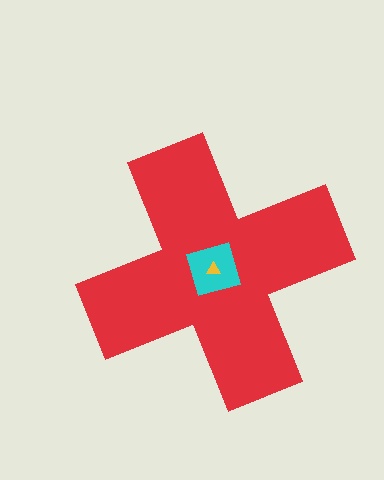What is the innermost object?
The yellow triangle.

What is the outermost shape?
The red cross.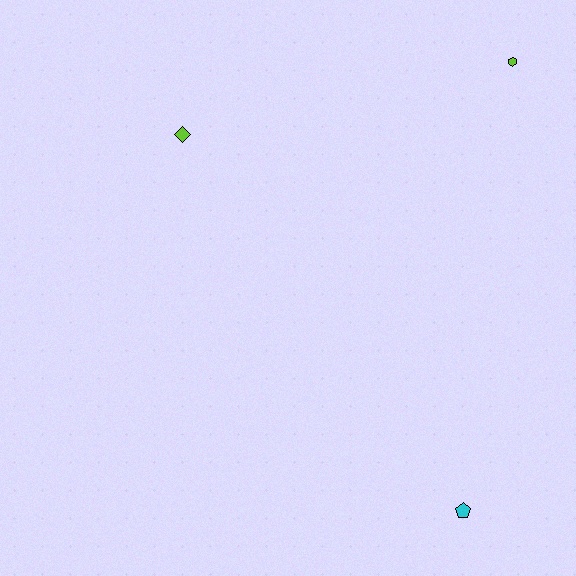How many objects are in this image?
There are 3 objects.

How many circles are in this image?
There are no circles.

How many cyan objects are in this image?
There is 1 cyan object.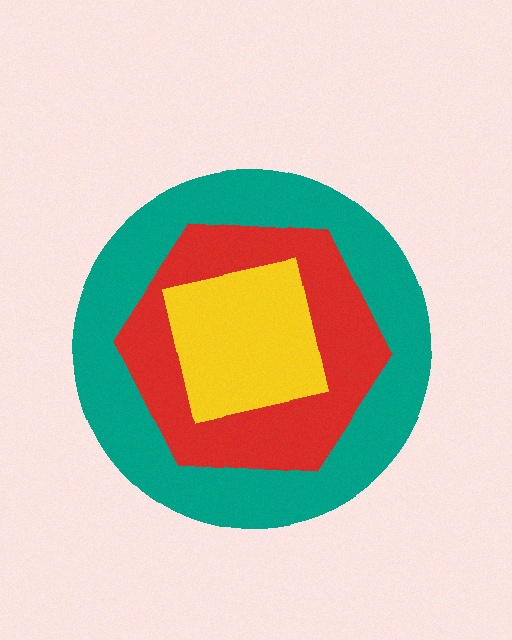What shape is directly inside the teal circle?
The red hexagon.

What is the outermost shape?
The teal circle.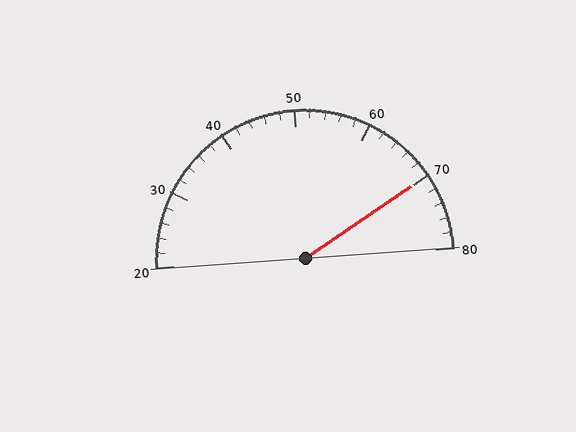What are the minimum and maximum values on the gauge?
The gauge ranges from 20 to 80.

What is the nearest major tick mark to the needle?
The nearest major tick mark is 70.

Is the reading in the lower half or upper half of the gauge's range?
The reading is in the upper half of the range (20 to 80).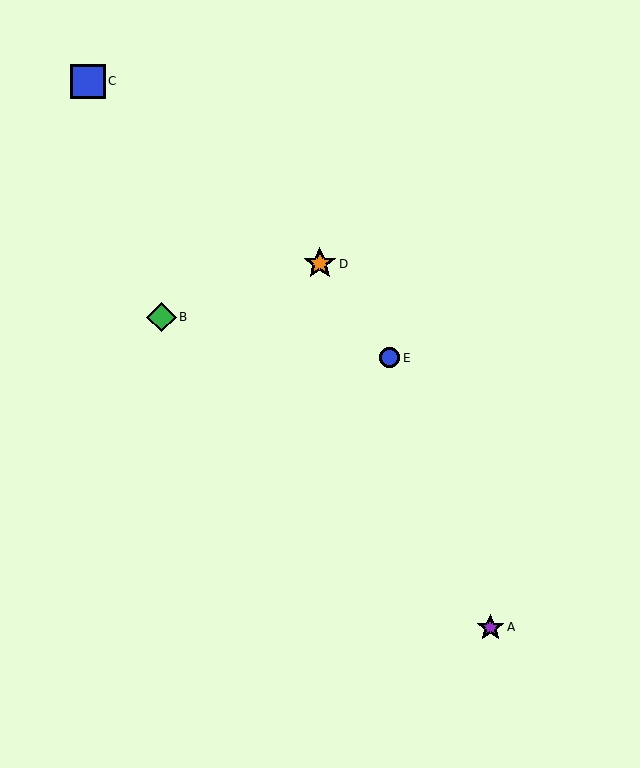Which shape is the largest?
The blue square (labeled C) is the largest.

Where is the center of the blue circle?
The center of the blue circle is at (390, 358).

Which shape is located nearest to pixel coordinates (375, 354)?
The blue circle (labeled E) at (390, 358) is nearest to that location.